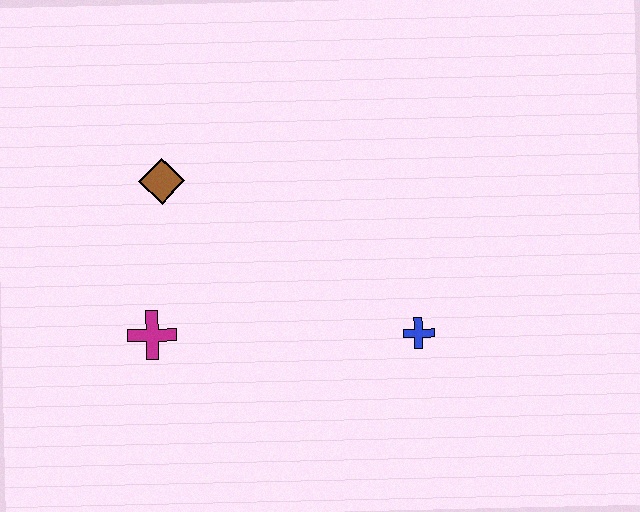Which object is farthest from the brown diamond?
The blue cross is farthest from the brown diamond.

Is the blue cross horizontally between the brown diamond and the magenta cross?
No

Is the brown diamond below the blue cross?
No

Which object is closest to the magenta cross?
The brown diamond is closest to the magenta cross.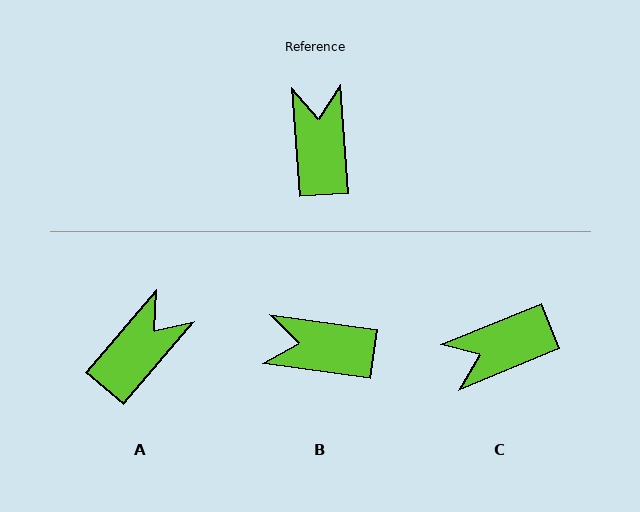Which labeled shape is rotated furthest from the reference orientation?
C, about 108 degrees away.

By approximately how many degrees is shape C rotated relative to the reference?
Approximately 108 degrees counter-clockwise.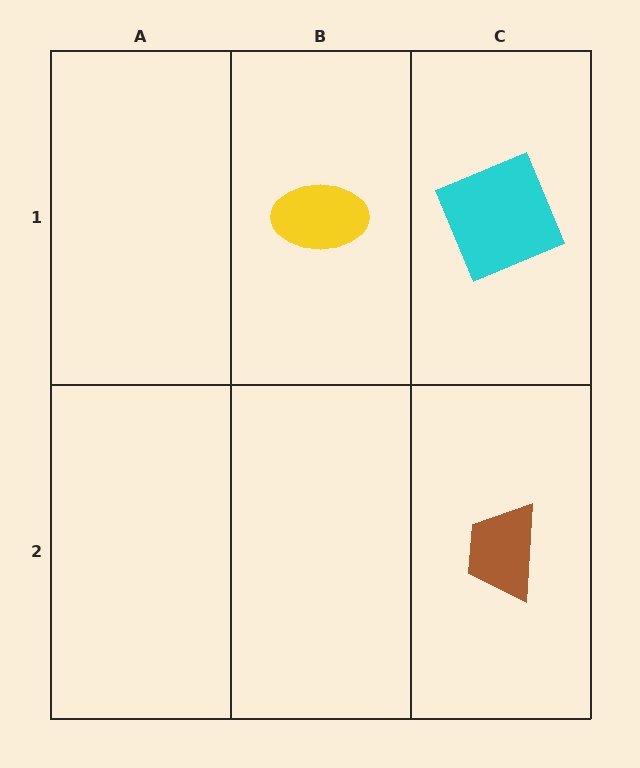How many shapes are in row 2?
1 shape.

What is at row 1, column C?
A cyan square.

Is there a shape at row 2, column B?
No, that cell is empty.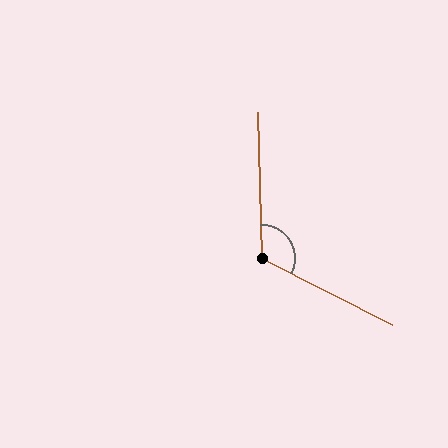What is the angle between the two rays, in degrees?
Approximately 118 degrees.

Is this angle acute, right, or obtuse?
It is obtuse.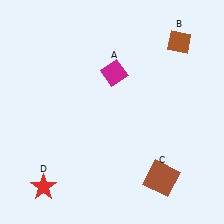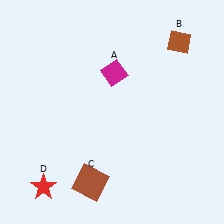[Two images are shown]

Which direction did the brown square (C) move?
The brown square (C) moved left.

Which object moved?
The brown square (C) moved left.